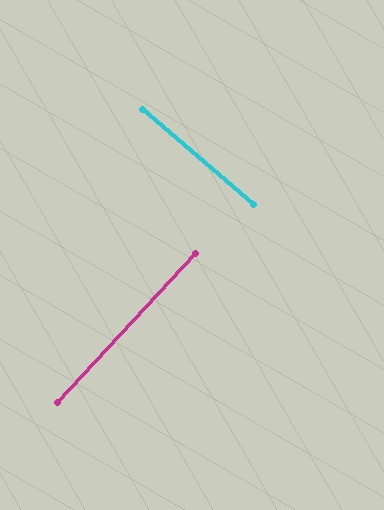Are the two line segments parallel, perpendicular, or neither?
Perpendicular — they meet at approximately 88°.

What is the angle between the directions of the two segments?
Approximately 88 degrees.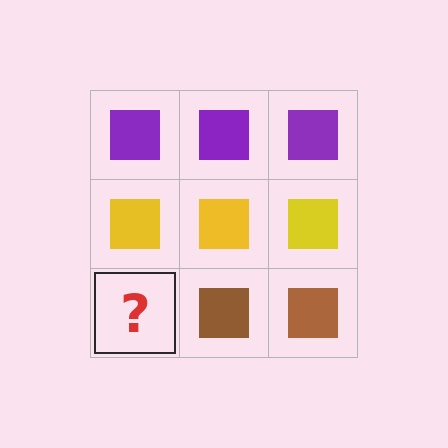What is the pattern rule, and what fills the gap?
The rule is that each row has a consistent color. The gap should be filled with a brown square.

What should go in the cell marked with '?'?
The missing cell should contain a brown square.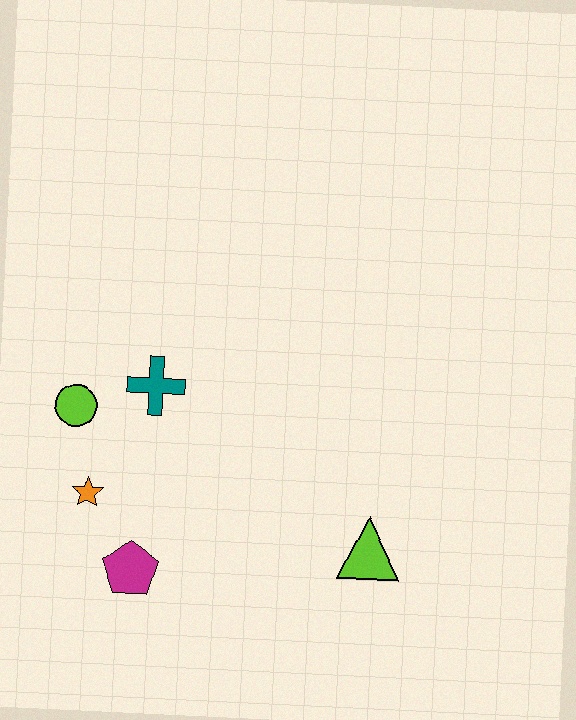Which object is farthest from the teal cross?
The lime triangle is farthest from the teal cross.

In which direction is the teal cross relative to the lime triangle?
The teal cross is to the left of the lime triangle.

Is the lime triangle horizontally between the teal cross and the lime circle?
No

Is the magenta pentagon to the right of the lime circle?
Yes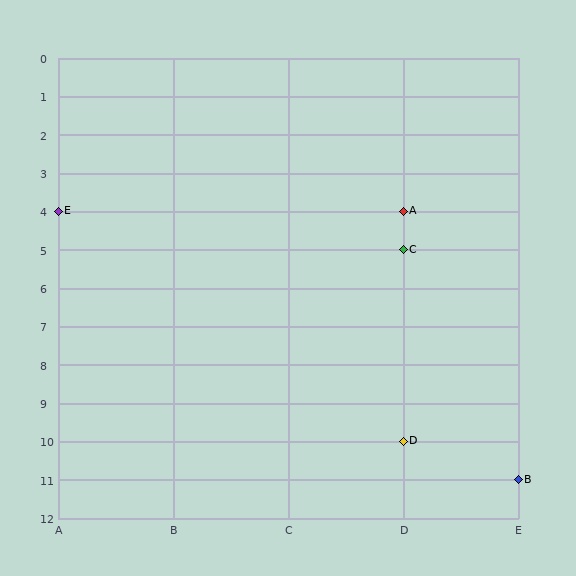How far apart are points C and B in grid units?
Points C and B are 1 column and 6 rows apart (about 6.1 grid units diagonally).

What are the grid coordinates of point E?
Point E is at grid coordinates (A, 4).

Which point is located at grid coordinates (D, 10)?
Point D is at (D, 10).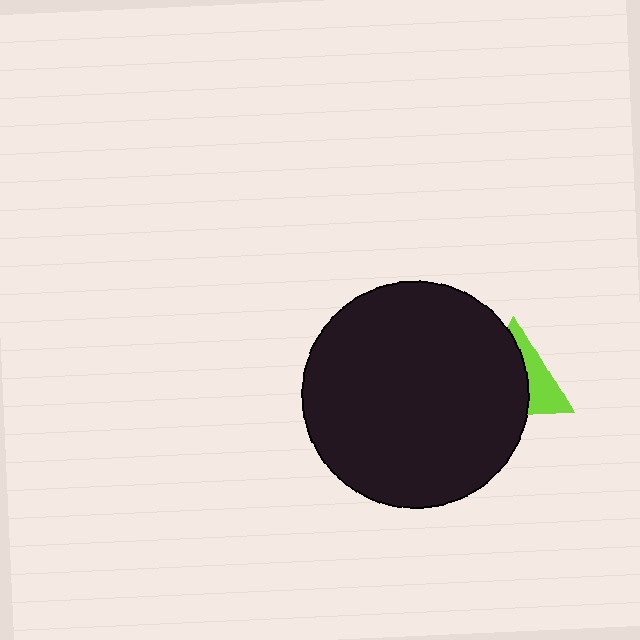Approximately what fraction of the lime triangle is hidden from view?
Roughly 61% of the lime triangle is hidden behind the black circle.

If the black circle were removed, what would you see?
You would see the complete lime triangle.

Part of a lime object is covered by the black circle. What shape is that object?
It is a triangle.